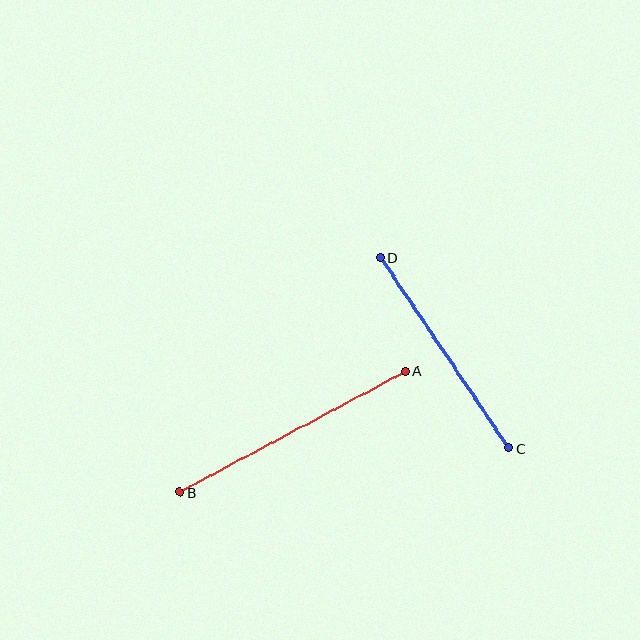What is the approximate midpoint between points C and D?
The midpoint is at approximately (444, 353) pixels.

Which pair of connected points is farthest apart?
Points A and B are farthest apart.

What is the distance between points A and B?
The distance is approximately 256 pixels.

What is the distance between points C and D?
The distance is approximately 230 pixels.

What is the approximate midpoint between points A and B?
The midpoint is at approximately (293, 432) pixels.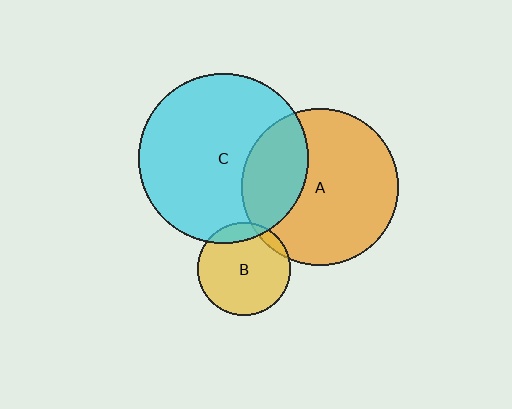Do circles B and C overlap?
Yes.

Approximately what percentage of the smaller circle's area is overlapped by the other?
Approximately 10%.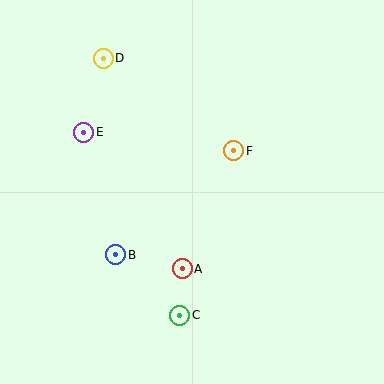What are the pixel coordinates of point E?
Point E is at (84, 132).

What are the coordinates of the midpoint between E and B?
The midpoint between E and B is at (100, 193).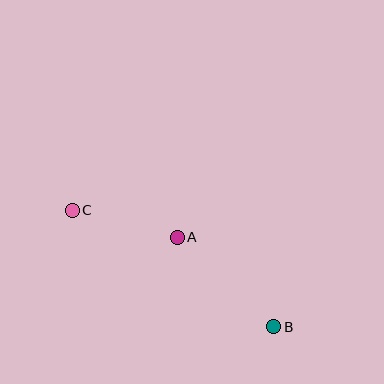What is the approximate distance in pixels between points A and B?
The distance between A and B is approximately 132 pixels.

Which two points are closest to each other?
Points A and C are closest to each other.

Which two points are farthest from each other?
Points B and C are farthest from each other.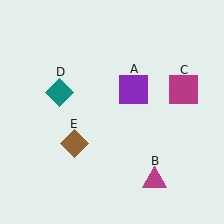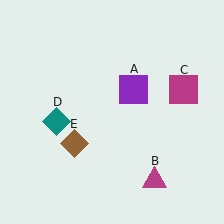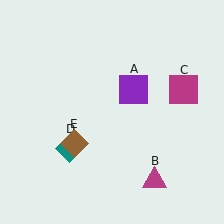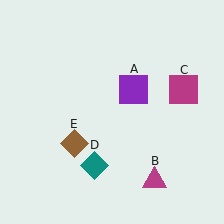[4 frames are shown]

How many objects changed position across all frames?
1 object changed position: teal diamond (object D).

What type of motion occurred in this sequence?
The teal diamond (object D) rotated counterclockwise around the center of the scene.